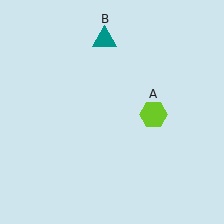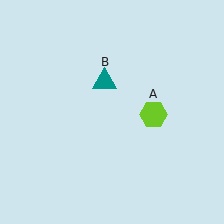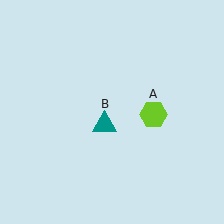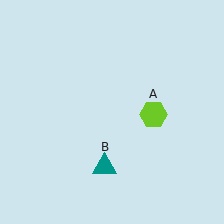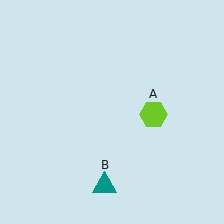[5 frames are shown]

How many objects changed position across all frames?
1 object changed position: teal triangle (object B).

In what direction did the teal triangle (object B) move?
The teal triangle (object B) moved down.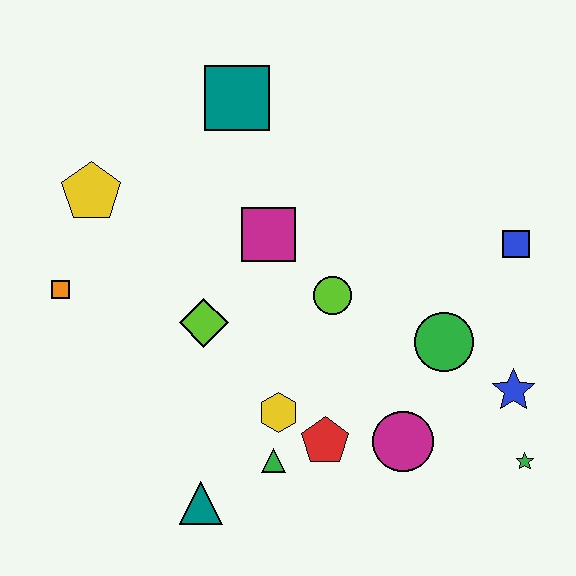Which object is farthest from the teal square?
The green star is farthest from the teal square.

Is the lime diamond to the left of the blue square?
Yes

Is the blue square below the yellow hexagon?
No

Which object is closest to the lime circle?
The magenta square is closest to the lime circle.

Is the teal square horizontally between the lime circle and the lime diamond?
Yes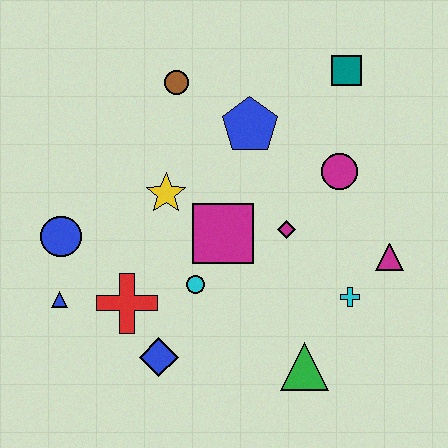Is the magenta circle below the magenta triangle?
No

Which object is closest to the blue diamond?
The red cross is closest to the blue diamond.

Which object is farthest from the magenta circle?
The blue triangle is farthest from the magenta circle.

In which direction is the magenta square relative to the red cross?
The magenta square is to the right of the red cross.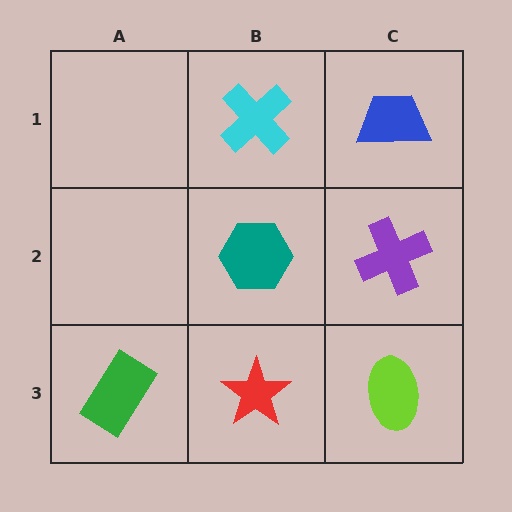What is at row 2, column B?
A teal hexagon.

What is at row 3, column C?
A lime ellipse.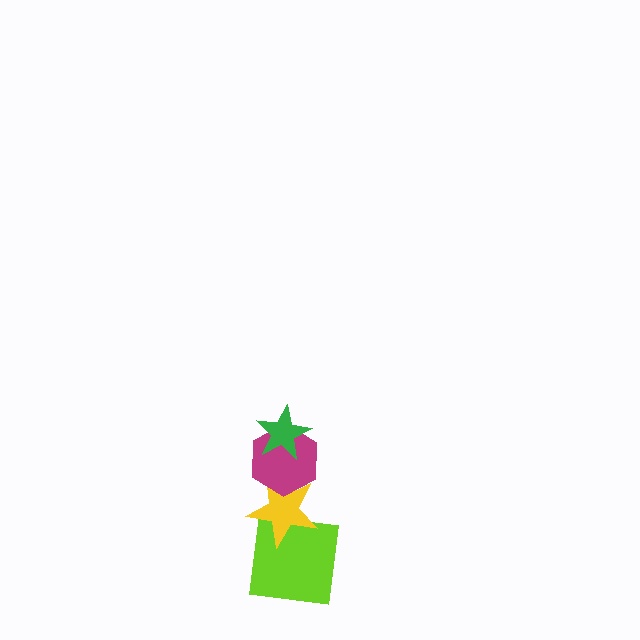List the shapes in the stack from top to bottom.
From top to bottom: the green star, the magenta hexagon, the yellow star, the lime square.